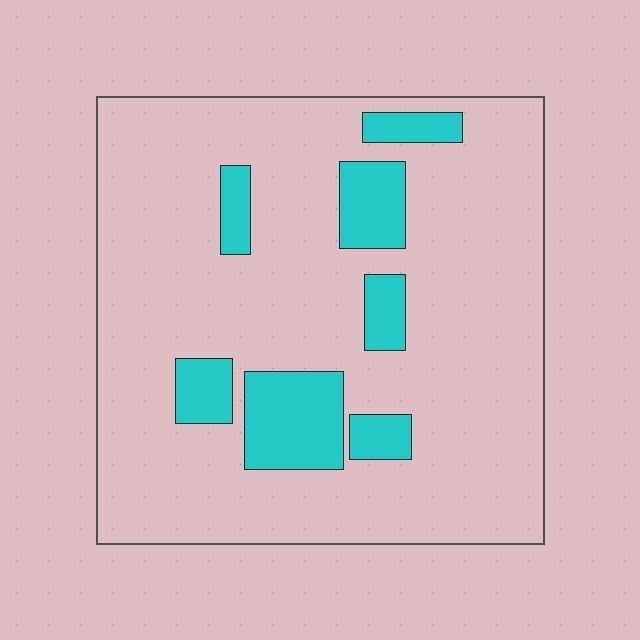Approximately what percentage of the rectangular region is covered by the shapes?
Approximately 15%.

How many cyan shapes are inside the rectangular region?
7.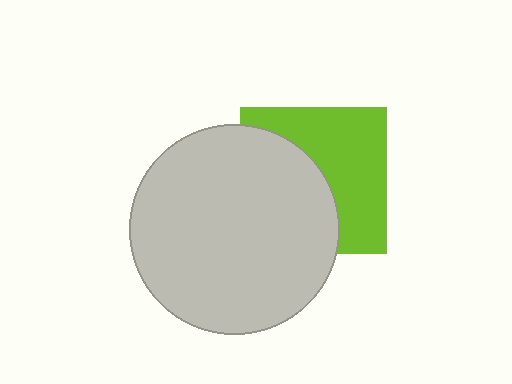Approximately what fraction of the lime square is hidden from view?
Roughly 49% of the lime square is hidden behind the light gray circle.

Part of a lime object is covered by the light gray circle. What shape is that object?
It is a square.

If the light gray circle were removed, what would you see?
You would see the complete lime square.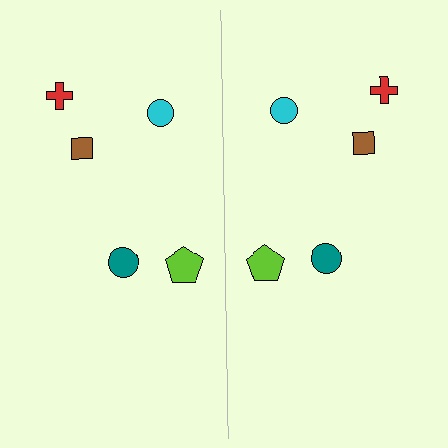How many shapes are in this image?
There are 10 shapes in this image.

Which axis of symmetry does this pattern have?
The pattern has a vertical axis of symmetry running through the center of the image.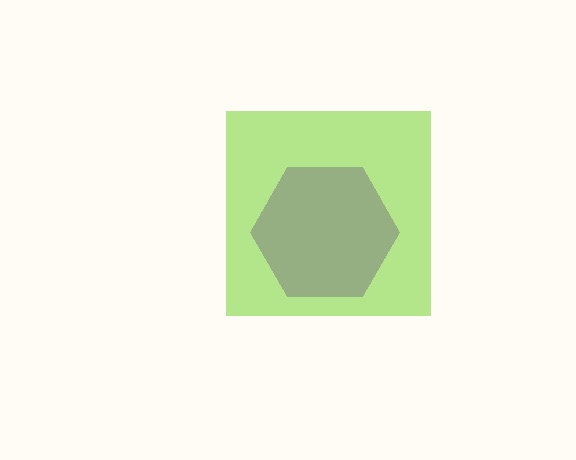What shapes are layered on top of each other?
The layered shapes are: a purple hexagon, a lime square.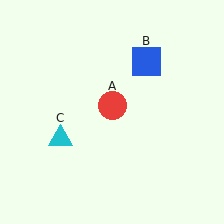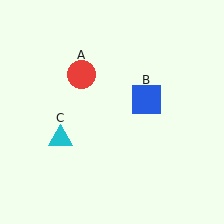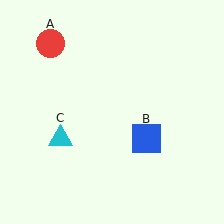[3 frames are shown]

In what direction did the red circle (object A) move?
The red circle (object A) moved up and to the left.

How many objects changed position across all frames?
2 objects changed position: red circle (object A), blue square (object B).